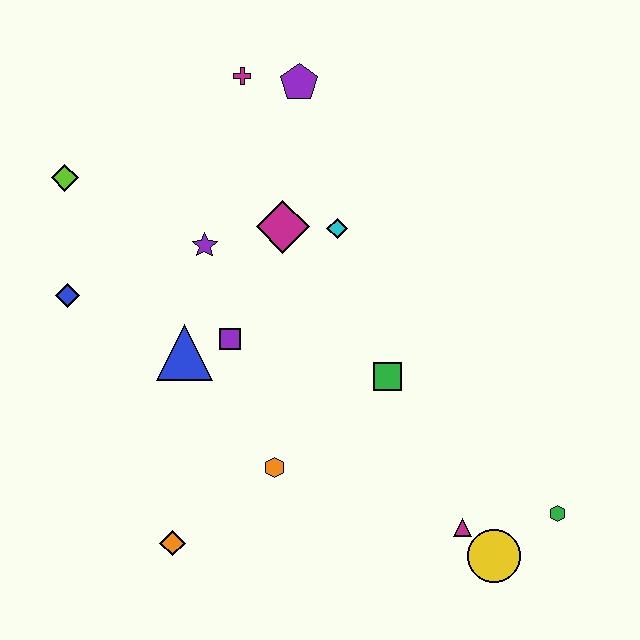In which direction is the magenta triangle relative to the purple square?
The magenta triangle is to the right of the purple square.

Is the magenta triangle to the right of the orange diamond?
Yes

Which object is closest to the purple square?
The blue triangle is closest to the purple square.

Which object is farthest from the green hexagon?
The lime diamond is farthest from the green hexagon.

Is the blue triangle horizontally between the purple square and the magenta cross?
No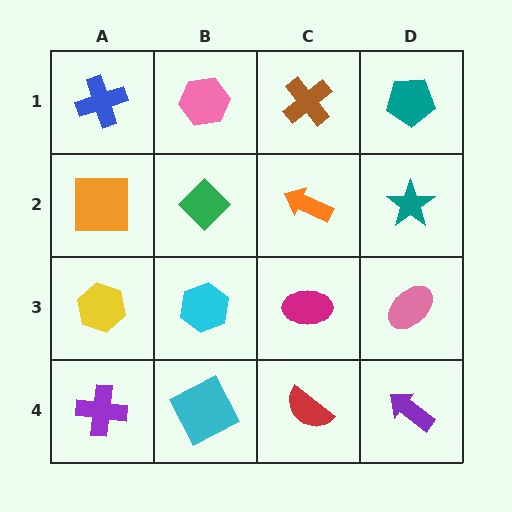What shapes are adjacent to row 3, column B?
A green diamond (row 2, column B), a cyan square (row 4, column B), a yellow hexagon (row 3, column A), a magenta ellipse (row 3, column C).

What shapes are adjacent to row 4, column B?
A cyan hexagon (row 3, column B), a purple cross (row 4, column A), a red semicircle (row 4, column C).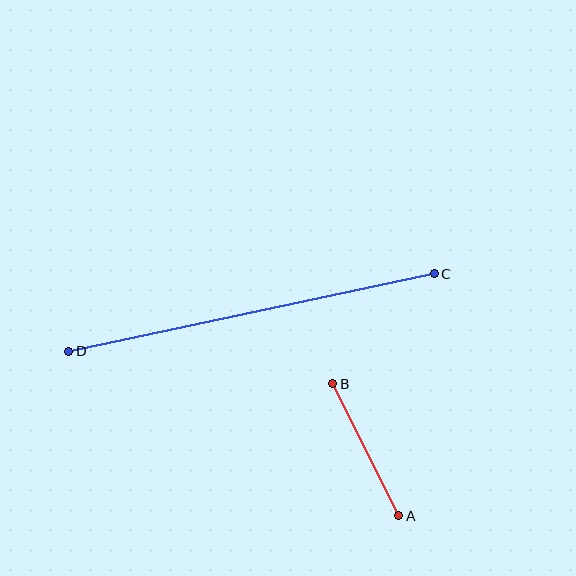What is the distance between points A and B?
The distance is approximately 148 pixels.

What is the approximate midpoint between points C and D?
The midpoint is at approximately (252, 313) pixels.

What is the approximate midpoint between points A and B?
The midpoint is at approximately (366, 450) pixels.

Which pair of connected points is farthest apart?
Points C and D are farthest apart.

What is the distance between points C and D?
The distance is approximately 374 pixels.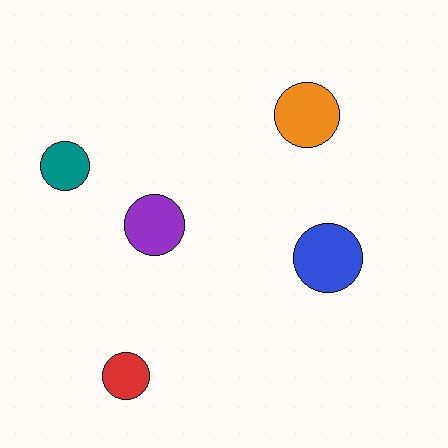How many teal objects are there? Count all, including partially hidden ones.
There is 1 teal object.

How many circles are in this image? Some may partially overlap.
There are 5 circles.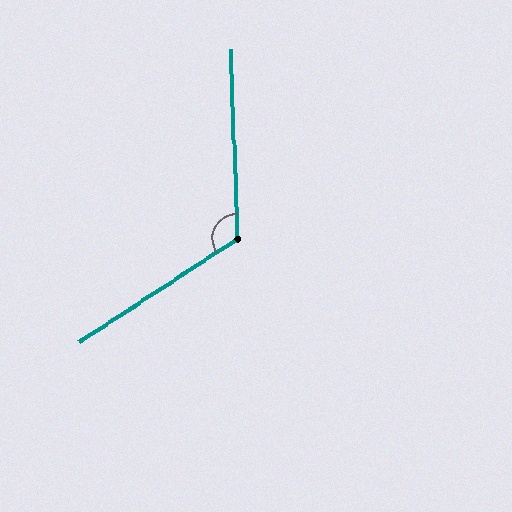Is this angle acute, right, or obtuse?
It is obtuse.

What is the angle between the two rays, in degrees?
Approximately 121 degrees.